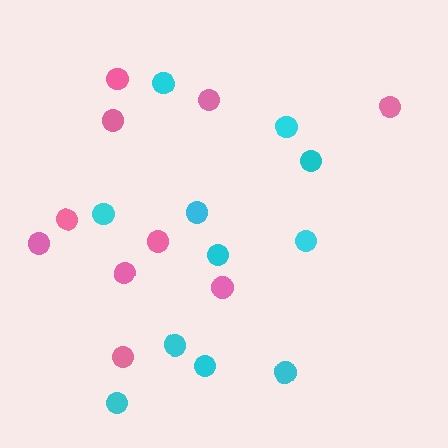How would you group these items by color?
There are 2 groups: one group of pink circles (10) and one group of cyan circles (11).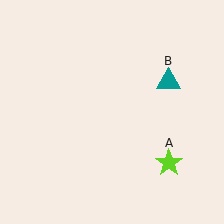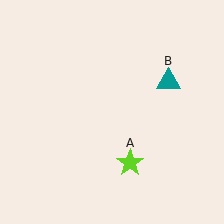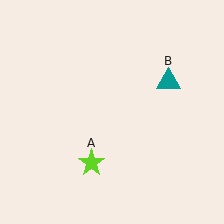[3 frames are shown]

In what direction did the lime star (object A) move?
The lime star (object A) moved left.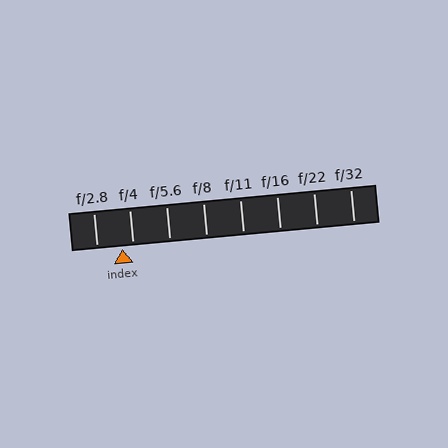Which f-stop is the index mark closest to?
The index mark is closest to f/4.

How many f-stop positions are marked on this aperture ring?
There are 8 f-stop positions marked.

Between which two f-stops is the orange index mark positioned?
The index mark is between f/2.8 and f/4.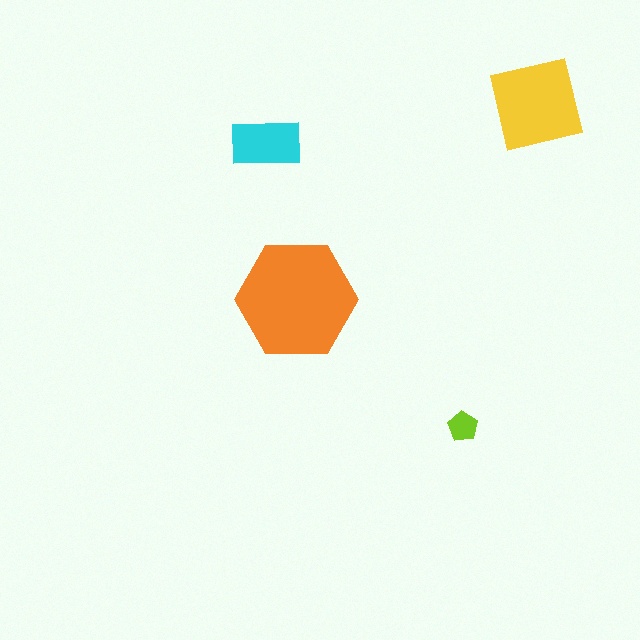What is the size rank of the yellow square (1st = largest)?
2nd.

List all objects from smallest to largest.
The lime pentagon, the cyan rectangle, the yellow square, the orange hexagon.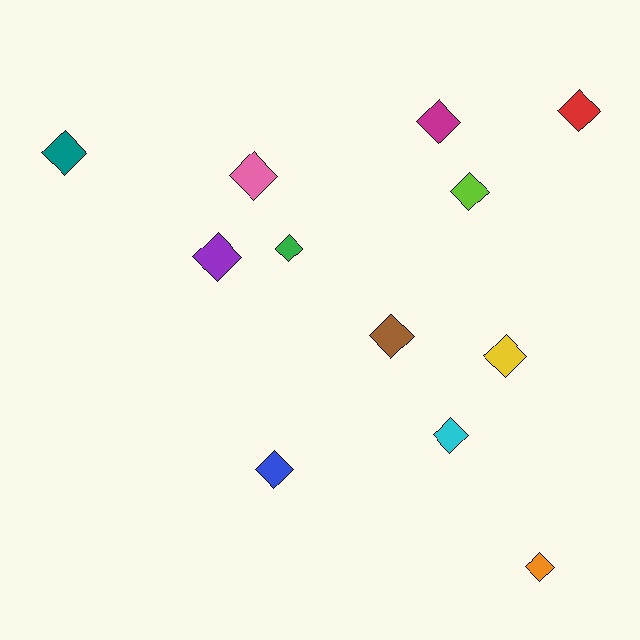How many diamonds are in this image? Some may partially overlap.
There are 12 diamonds.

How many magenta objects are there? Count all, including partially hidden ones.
There is 1 magenta object.